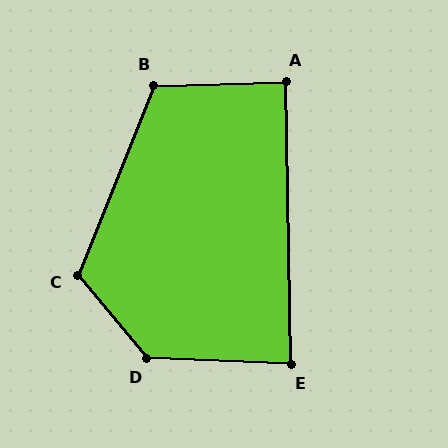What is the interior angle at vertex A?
Approximately 89 degrees (approximately right).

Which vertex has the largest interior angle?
D, at approximately 132 degrees.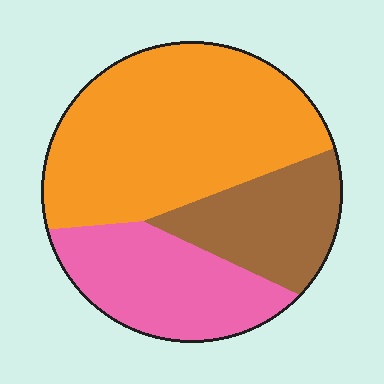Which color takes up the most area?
Orange, at roughly 50%.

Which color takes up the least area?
Brown, at roughly 20%.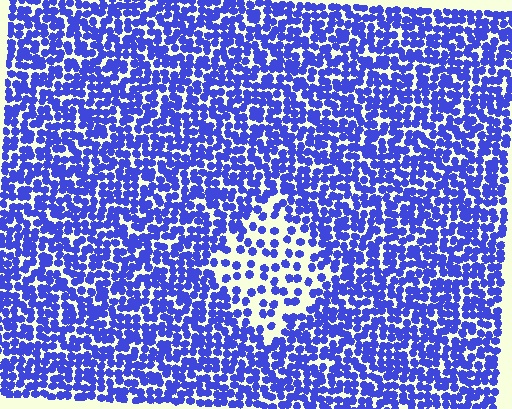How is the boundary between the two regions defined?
The boundary is defined by a change in element density (approximately 2.3x ratio). All elements are the same color, size, and shape.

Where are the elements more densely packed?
The elements are more densely packed outside the diamond boundary.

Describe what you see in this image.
The image contains small blue elements arranged at two different densities. A diamond-shaped region is visible where the elements are less densely packed than the surrounding area.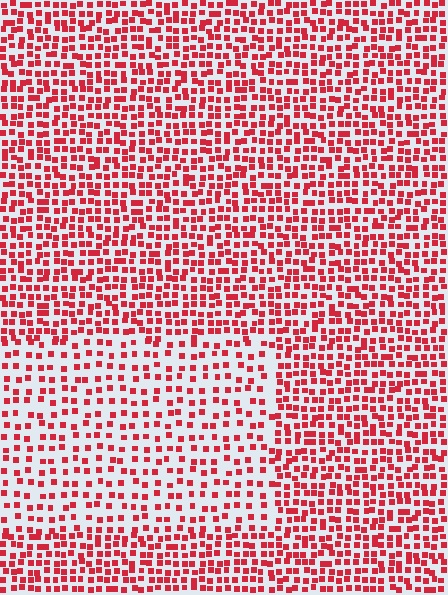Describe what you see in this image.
The image contains small red elements arranged at two different densities. A rectangle-shaped region is visible where the elements are less densely packed than the surrounding area.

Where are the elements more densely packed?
The elements are more densely packed outside the rectangle boundary.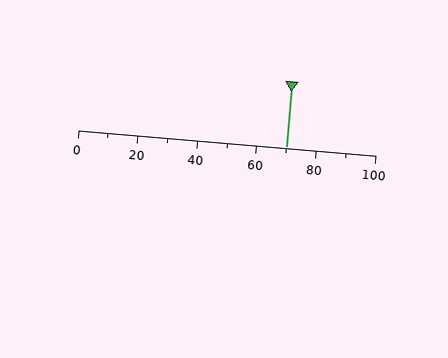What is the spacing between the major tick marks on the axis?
The major ticks are spaced 20 apart.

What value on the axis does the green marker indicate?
The marker indicates approximately 70.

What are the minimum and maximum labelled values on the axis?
The axis runs from 0 to 100.